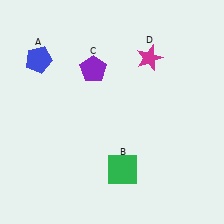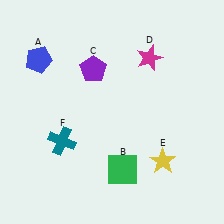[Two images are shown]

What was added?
A yellow star (E), a teal cross (F) were added in Image 2.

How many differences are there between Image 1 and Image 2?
There are 2 differences between the two images.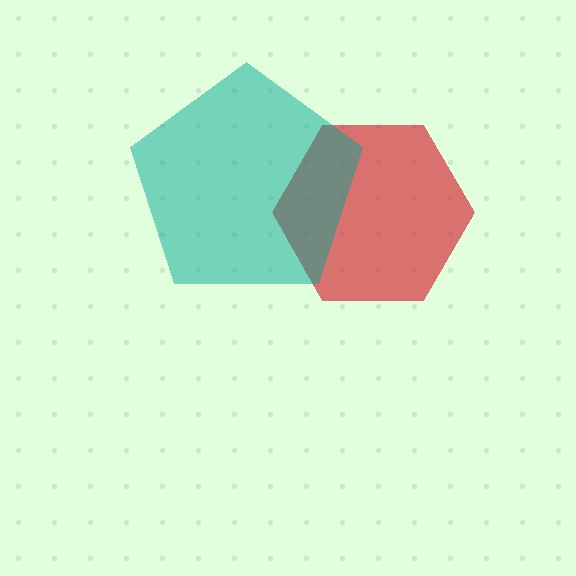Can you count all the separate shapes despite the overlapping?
Yes, there are 2 separate shapes.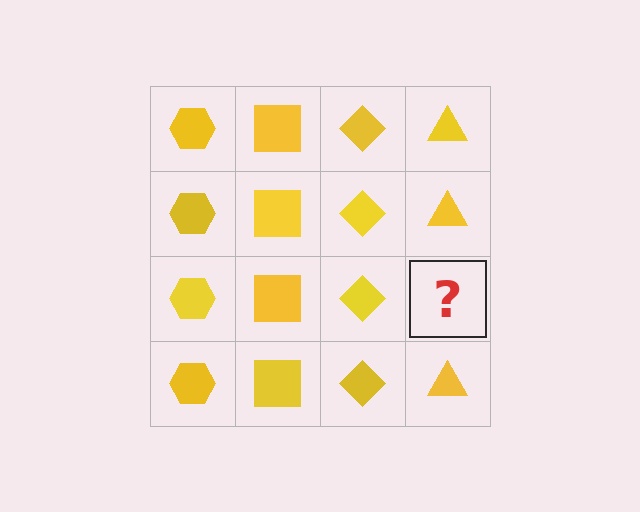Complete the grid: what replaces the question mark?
The question mark should be replaced with a yellow triangle.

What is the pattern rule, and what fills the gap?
The rule is that each column has a consistent shape. The gap should be filled with a yellow triangle.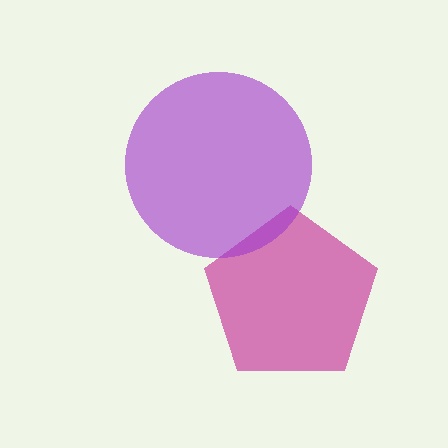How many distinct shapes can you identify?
There are 2 distinct shapes: a magenta pentagon, a purple circle.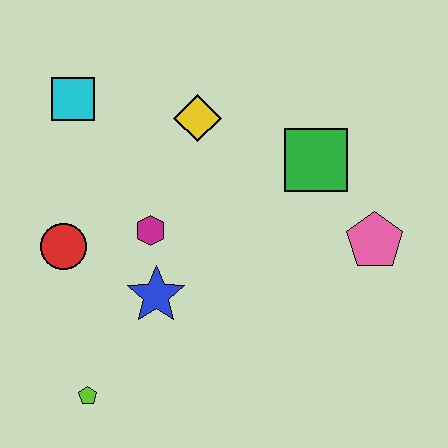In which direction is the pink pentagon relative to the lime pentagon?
The pink pentagon is to the right of the lime pentagon.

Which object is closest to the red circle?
The magenta hexagon is closest to the red circle.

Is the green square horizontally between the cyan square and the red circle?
No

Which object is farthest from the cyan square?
The pink pentagon is farthest from the cyan square.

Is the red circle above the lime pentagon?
Yes